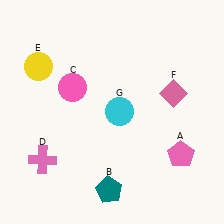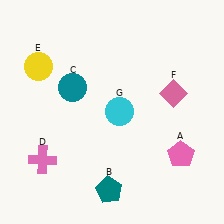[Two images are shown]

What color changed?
The circle (C) changed from pink in Image 1 to teal in Image 2.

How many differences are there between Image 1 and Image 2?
There is 1 difference between the two images.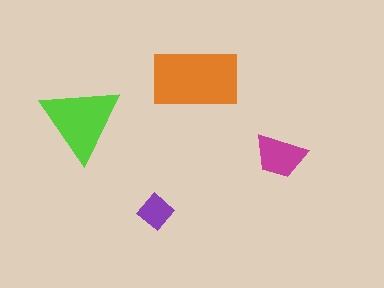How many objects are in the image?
There are 4 objects in the image.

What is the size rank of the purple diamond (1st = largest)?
4th.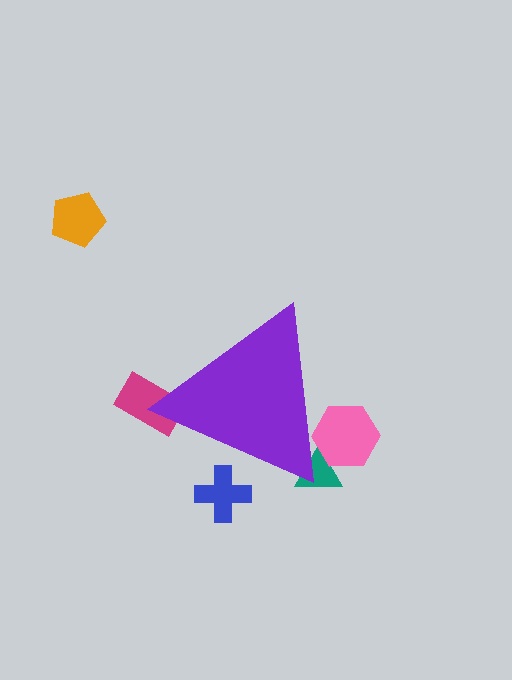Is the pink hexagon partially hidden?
Yes, the pink hexagon is partially hidden behind the purple triangle.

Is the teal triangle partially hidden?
Yes, the teal triangle is partially hidden behind the purple triangle.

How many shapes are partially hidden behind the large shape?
4 shapes are partially hidden.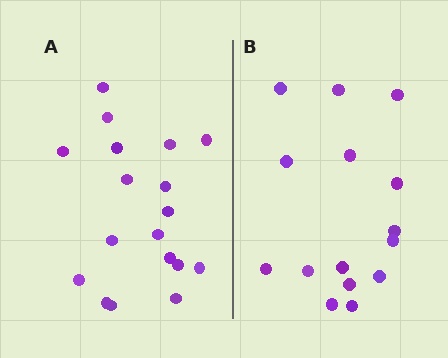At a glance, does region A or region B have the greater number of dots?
Region A (the left region) has more dots.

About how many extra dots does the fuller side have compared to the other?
Region A has just a few more — roughly 2 or 3 more dots than region B.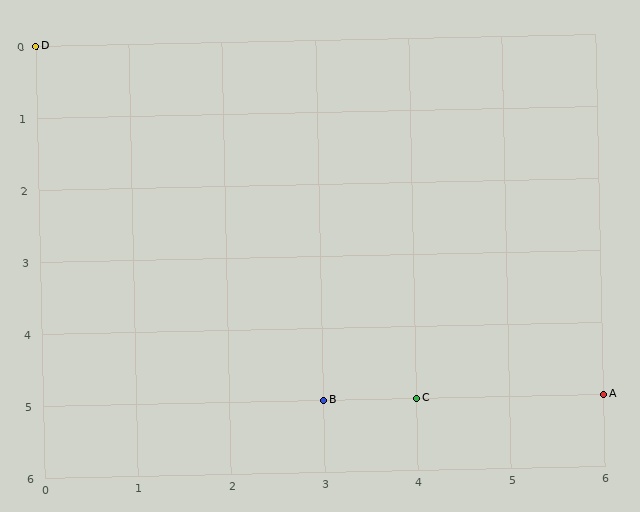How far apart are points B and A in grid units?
Points B and A are 3 columns apart.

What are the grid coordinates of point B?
Point B is at grid coordinates (3, 5).